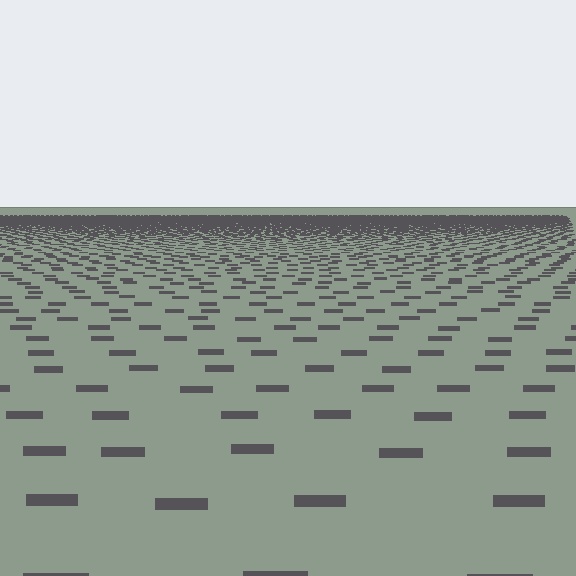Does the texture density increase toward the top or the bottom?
Density increases toward the top.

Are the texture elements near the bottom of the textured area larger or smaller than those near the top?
Larger. Near the bottom, elements are closer to the viewer and appear at a bigger on-screen size.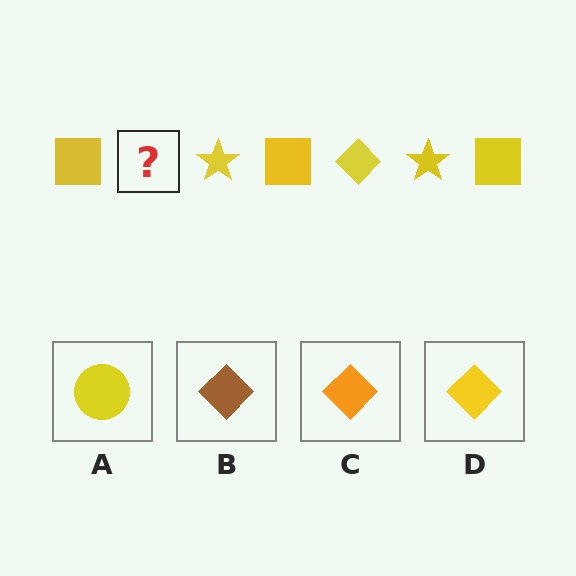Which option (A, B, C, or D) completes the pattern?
D.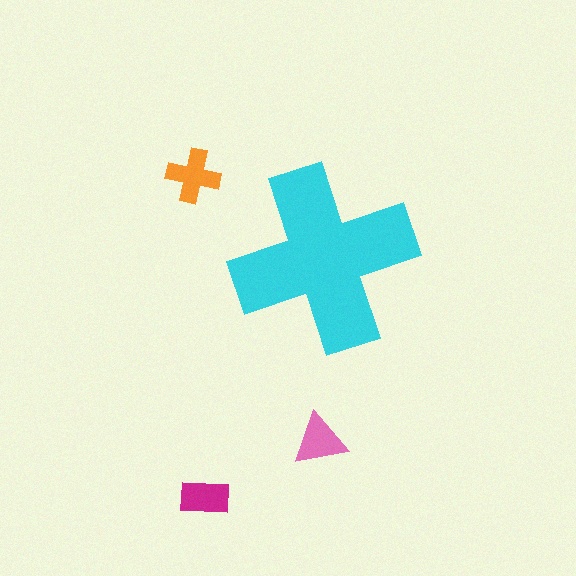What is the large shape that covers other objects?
A cyan cross.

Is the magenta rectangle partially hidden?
No, the magenta rectangle is fully visible.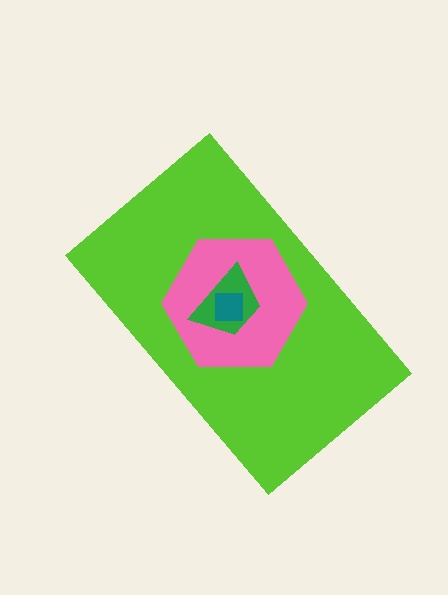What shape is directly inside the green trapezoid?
The teal square.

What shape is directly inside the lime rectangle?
The pink hexagon.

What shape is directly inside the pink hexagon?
The green trapezoid.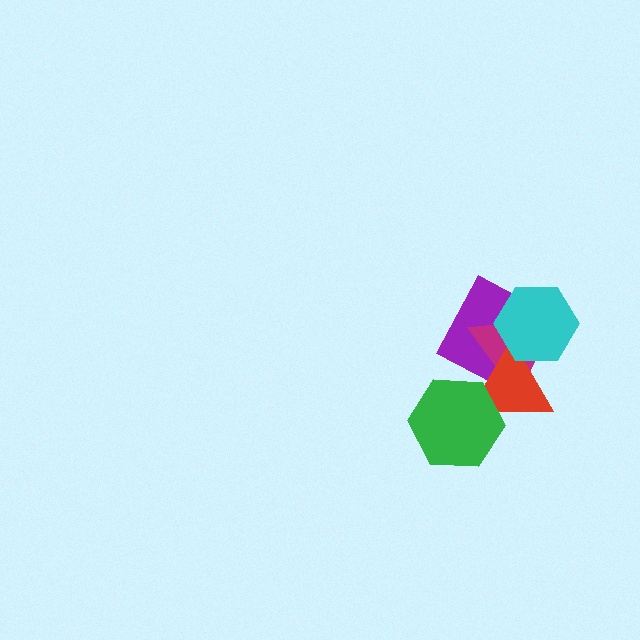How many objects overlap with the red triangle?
4 objects overlap with the red triangle.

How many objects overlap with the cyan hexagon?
3 objects overlap with the cyan hexagon.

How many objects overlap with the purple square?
3 objects overlap with the purple square.